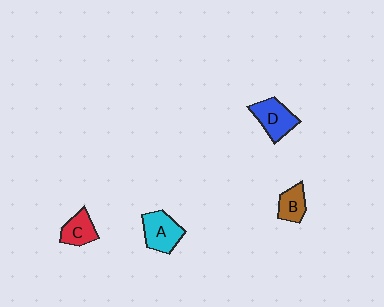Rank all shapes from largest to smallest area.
From largest to smallest: A (cyan), D (blue), C (red), B (brown).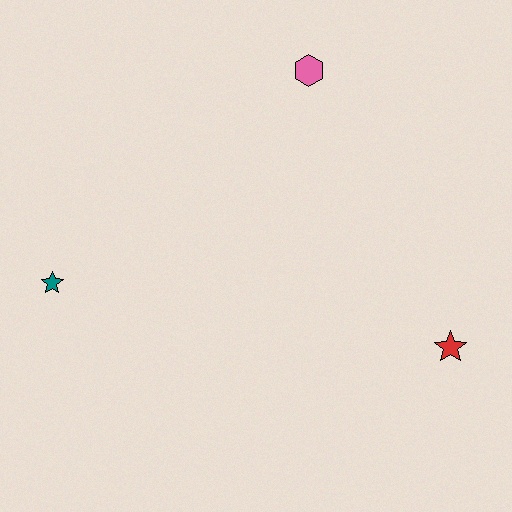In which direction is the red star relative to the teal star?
The red star is to the right of the teal star.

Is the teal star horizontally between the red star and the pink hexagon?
No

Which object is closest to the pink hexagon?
The red star is closest to the pink hexagon.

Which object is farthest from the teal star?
The red star is farthest from the teal star.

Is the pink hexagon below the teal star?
No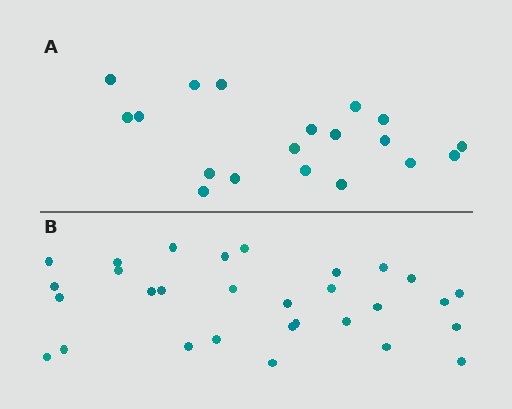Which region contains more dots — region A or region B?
Region B (the bottom region) has more dots.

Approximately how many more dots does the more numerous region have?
Region B has roughly 12 or so more dots than region A.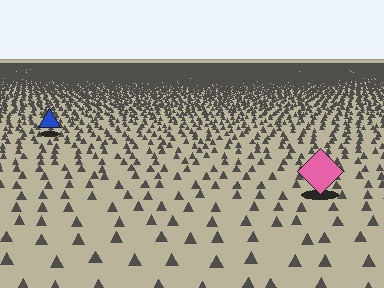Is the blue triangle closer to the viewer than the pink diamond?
No. The pink diamond is closer — you can tell from the texture gradient: the ground texture is coarser near it.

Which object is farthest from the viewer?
The blue triangle is farthest from the viewer. It appears smaller and the ground texture around it is denser.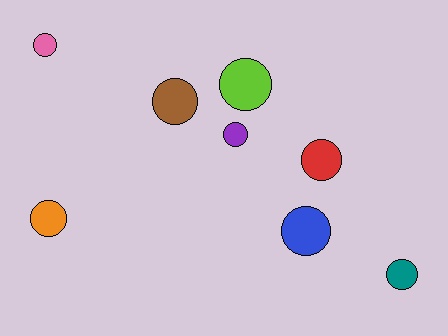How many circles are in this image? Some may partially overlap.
There are 8 circles.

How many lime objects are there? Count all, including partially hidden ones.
There is 1 lime object.